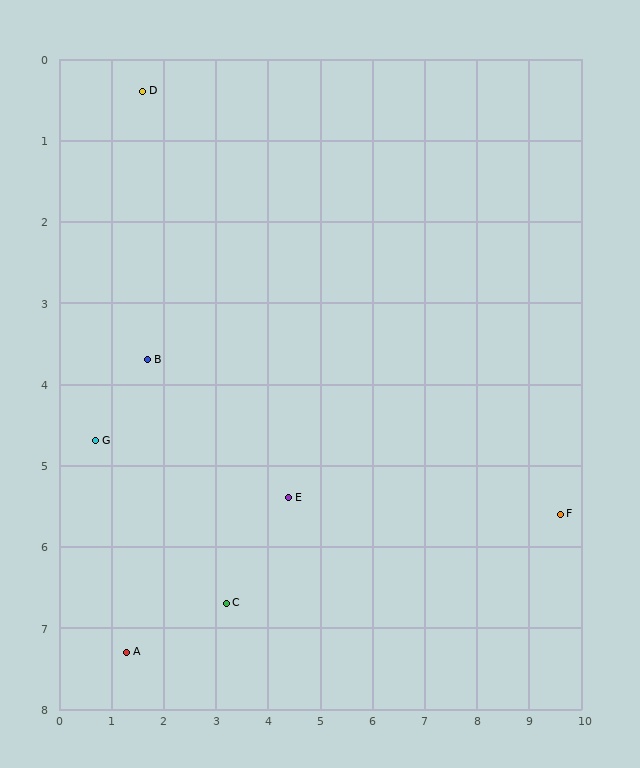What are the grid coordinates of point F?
Point F is at approximately (9.6, 5.6).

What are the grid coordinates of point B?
Point B is at approximately (1.7, 3.7).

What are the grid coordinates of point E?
Point E is at approximately (4.4, 5.4).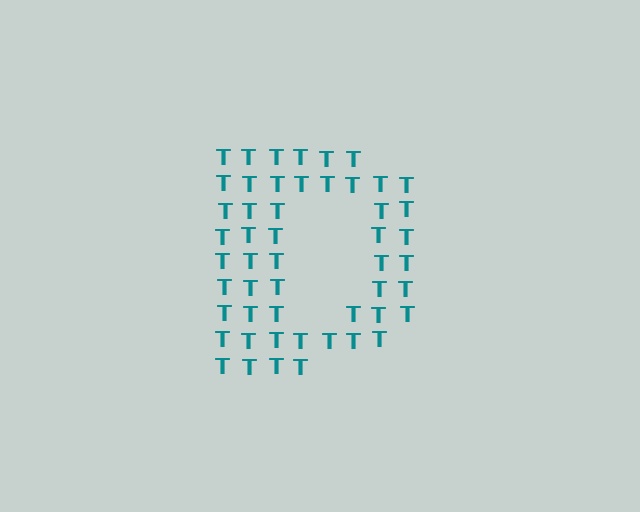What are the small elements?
The small elements are letter T's.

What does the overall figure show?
The overall figure shows the letter D.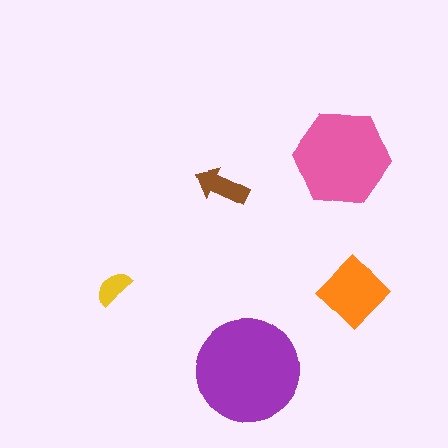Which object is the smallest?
The yellow semicircle.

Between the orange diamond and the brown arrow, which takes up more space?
The orange diamond.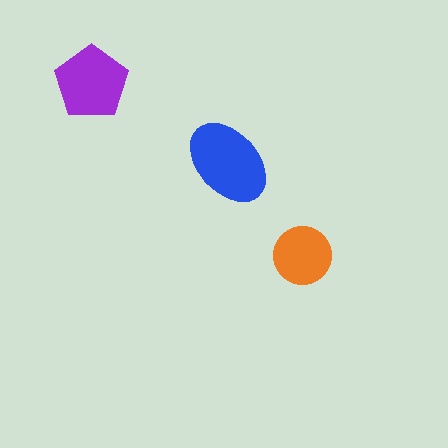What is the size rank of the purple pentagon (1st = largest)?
2nd.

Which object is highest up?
The purple pentagon is topmost.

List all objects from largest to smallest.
The blue ellipse, the purple pentagon, the orange circle.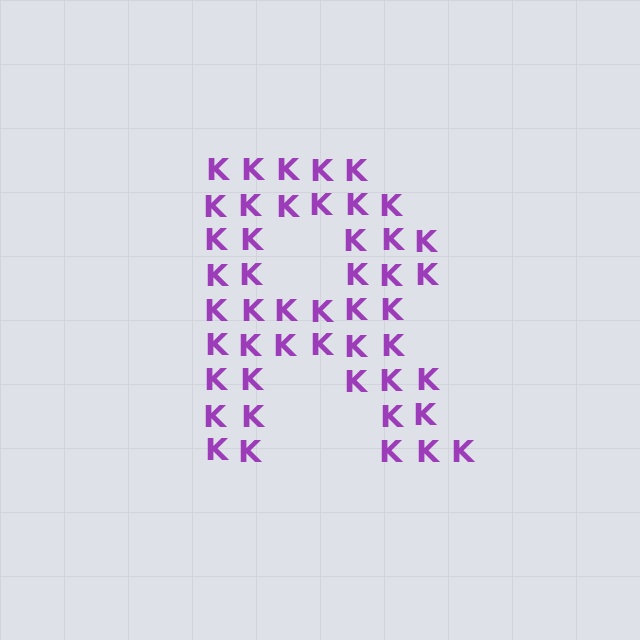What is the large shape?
The large shape is the letter R.